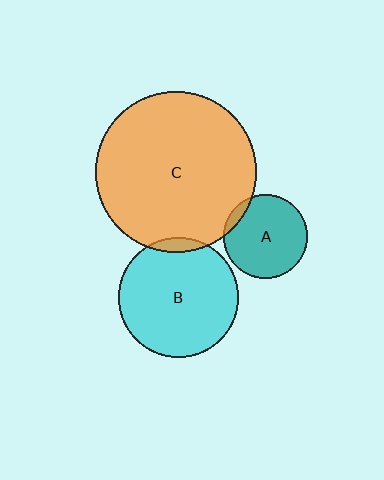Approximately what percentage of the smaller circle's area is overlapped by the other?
Approximately 10%.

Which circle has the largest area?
Circle C (orange).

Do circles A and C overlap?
Yes.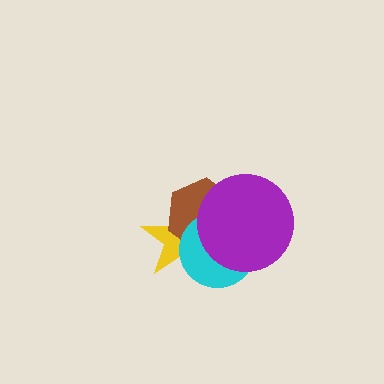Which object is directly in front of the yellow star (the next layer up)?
The brown hexagon is directly in front of the yellow star.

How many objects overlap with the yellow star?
3 objects overlap with the yellow star.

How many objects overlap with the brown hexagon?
3 objects overlap with the brown hexagon.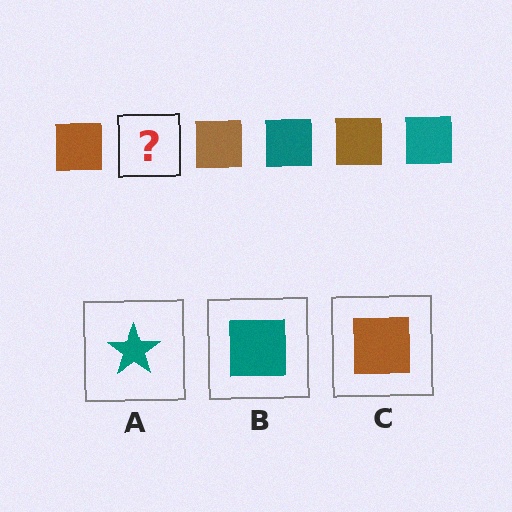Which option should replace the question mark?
Option B.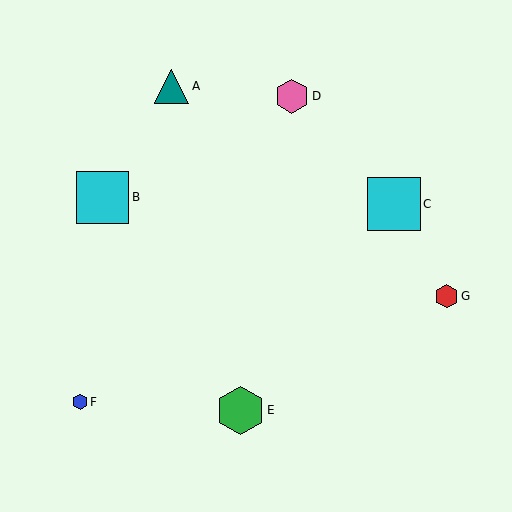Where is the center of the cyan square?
The center of the cyan square is at (103, 197).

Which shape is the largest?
The cyan square (labeled C) is the largest.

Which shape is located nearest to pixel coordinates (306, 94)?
The pink hexagon (labeled D) at (292, 96) is nearest to that location.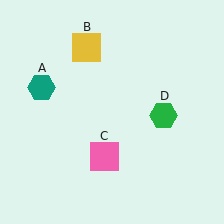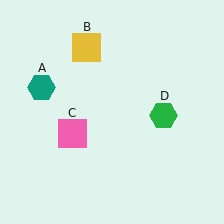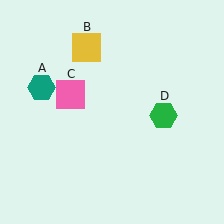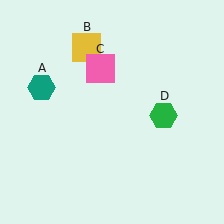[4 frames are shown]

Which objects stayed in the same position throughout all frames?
Teal hexagon (object A) and yellow square (object B) and green hexagon (object D) remained stationary.